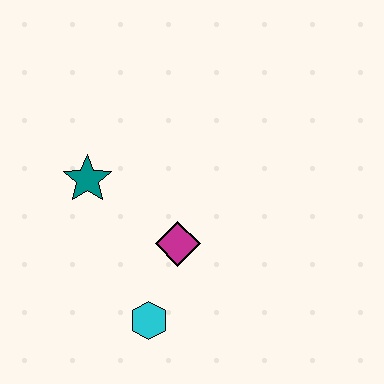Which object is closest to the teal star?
The magenta diamond is closest to the teal star.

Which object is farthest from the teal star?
The cyan hexagon is farthest from the teal star.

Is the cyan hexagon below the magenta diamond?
Yes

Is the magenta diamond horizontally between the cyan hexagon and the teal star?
No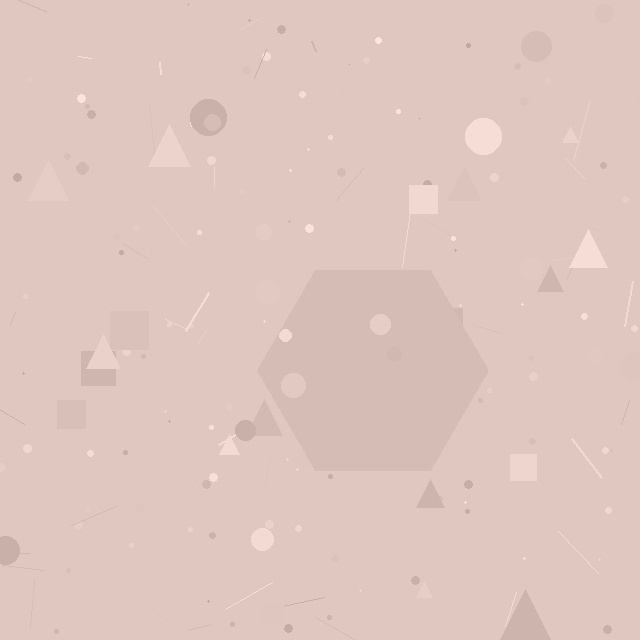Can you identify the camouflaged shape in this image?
The camouflaged shape is a hexagon.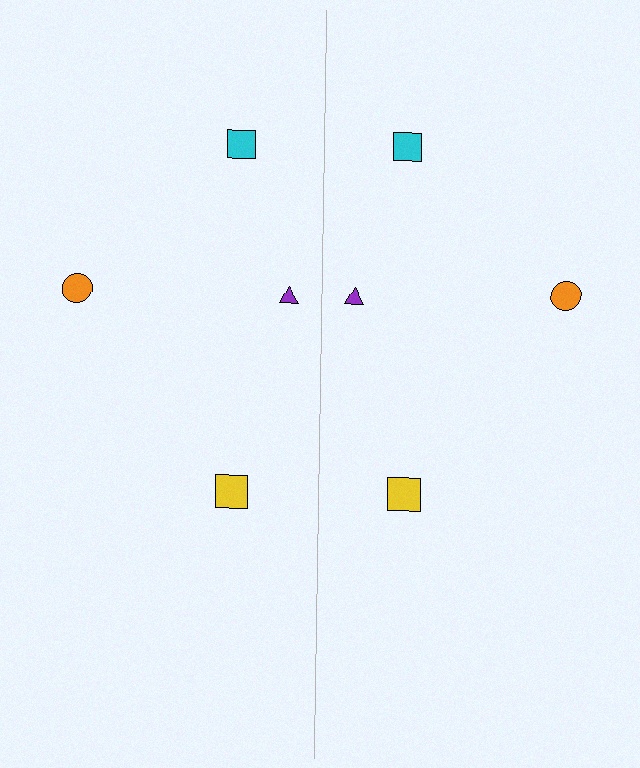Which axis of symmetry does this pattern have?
The pattern has a vertical axis of symmetry running through the center of the image.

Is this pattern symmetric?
Yes, this pattern has bilateral (reflection) symmetry.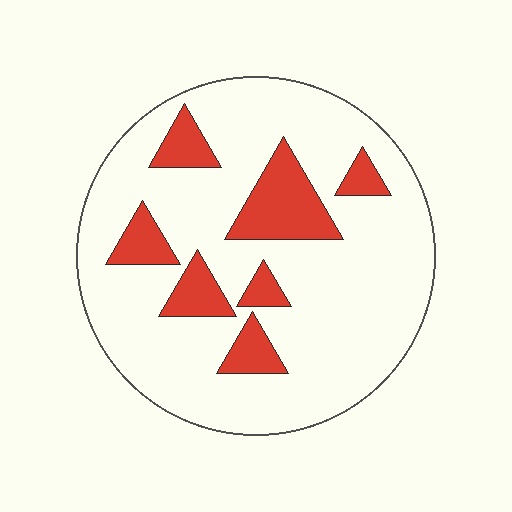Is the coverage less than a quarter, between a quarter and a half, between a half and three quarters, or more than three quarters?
Less than a quarter.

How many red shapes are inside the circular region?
7.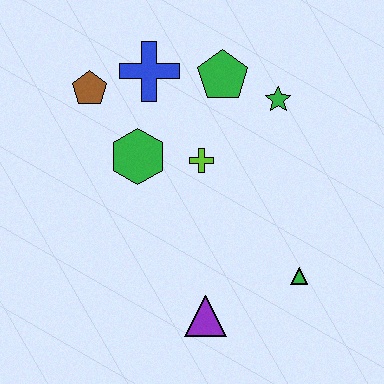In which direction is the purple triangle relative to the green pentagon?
The purple triangle is below the green pentagon.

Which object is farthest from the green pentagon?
The purple triangle is farthest from the green pentagon.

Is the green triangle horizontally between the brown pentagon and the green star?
No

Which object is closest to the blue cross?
The brown pentagon is closest to the blue cross.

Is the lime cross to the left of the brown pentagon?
No